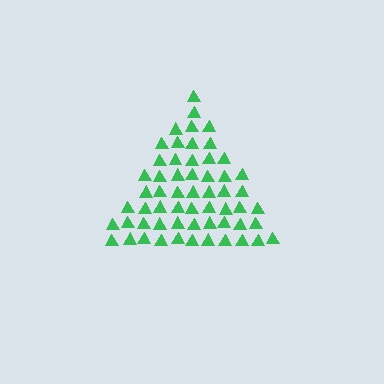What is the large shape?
The large shape is a triangle.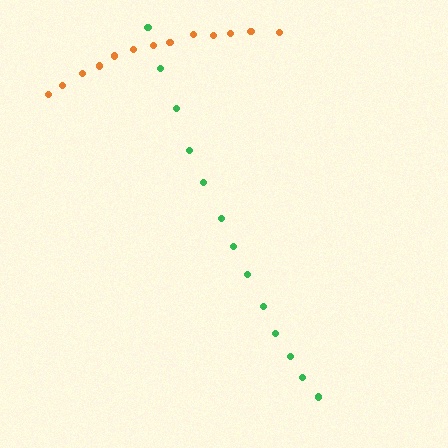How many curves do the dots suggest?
There are 2 distinct paths.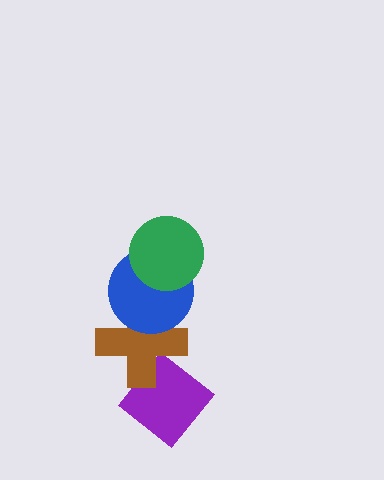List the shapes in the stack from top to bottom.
From top to bottom: the green circle, the blue circle, the brown cross, the purple diamond.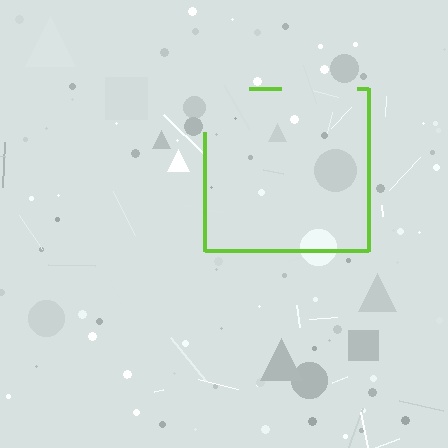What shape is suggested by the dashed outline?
The dashed outline suggests a square.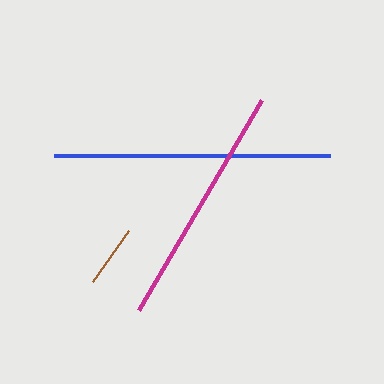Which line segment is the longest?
The blue line is the longest at approximately 276 pixels.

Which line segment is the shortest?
The brown line is the shortest at approximately 62 pixels.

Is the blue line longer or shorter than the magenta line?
The blue line is longer than the magenta line.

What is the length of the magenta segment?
The magenta segment is approximately 243 pixels long.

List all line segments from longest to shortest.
From longest to shortest: blue, magenta, brown.